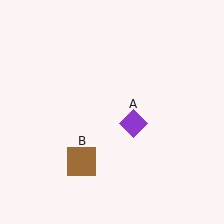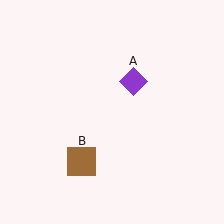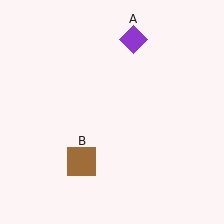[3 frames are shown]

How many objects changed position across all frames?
1 object changed position: purple diamond (object A).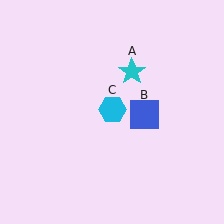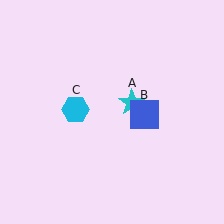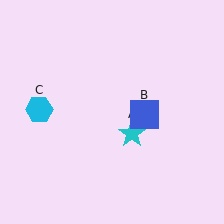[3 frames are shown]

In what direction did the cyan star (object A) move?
The cyan star (object A) moved down.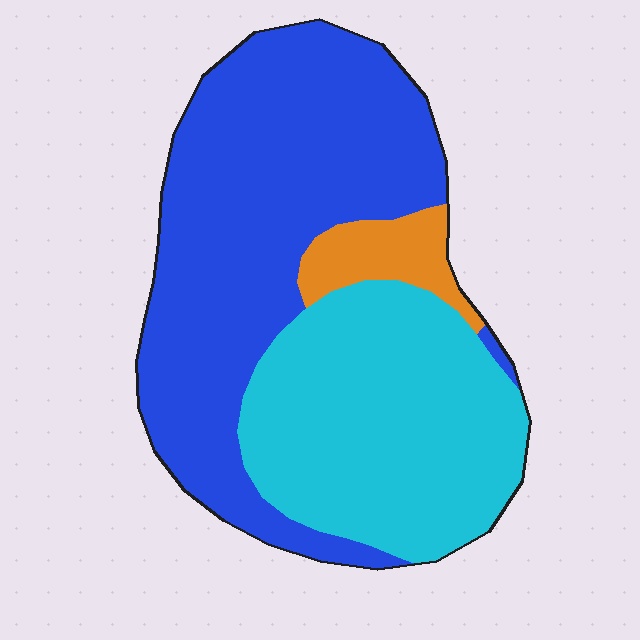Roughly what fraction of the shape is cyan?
Cyan covers 39% of the shape.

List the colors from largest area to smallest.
From largest to smallest: blue, cyan, orange.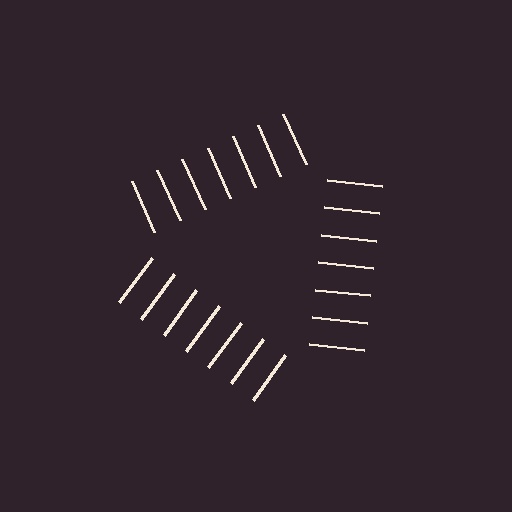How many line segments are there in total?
21 — 7 along each of the 3 edges.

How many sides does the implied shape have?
3 sides — the line-ends trace a triangle.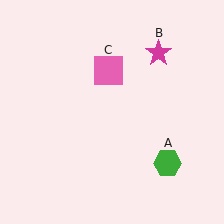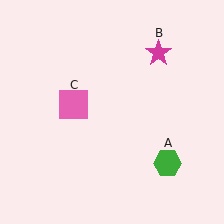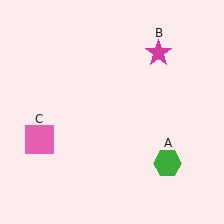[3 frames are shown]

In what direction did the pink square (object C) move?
The pink square (object C) moved down and to the left.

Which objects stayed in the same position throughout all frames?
Green hexagon (object A) and magenta star (object B) remained stationary.